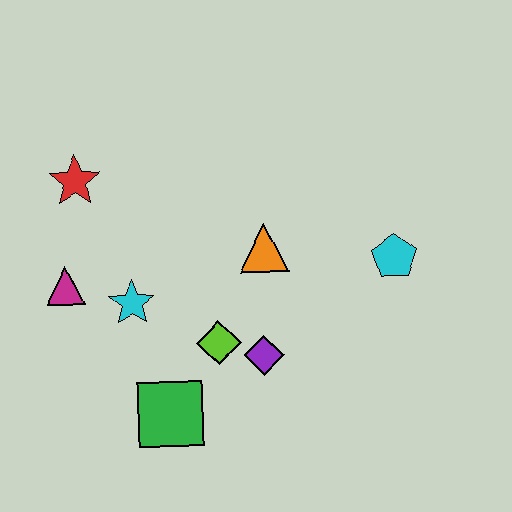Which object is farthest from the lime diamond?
The red star is farthest from the lime diamond.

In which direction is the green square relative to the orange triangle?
The green square is below the orange triangle.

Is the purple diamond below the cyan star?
Yes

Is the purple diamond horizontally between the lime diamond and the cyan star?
No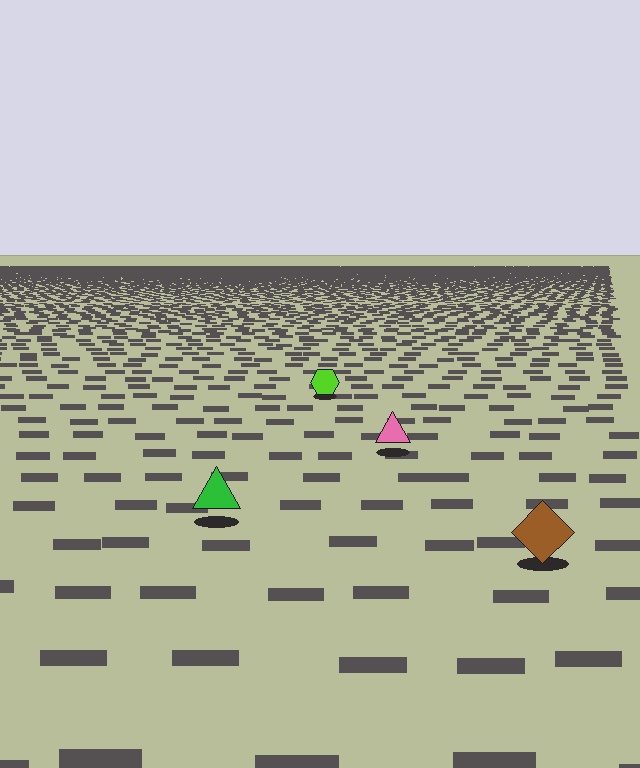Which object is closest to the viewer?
The brown diamond is closest. The texture marks near it are larger and more spread out.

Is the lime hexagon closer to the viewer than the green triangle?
No. The green triangle is closer — you can tell from the texture gradient: the ground texture is coarser near it.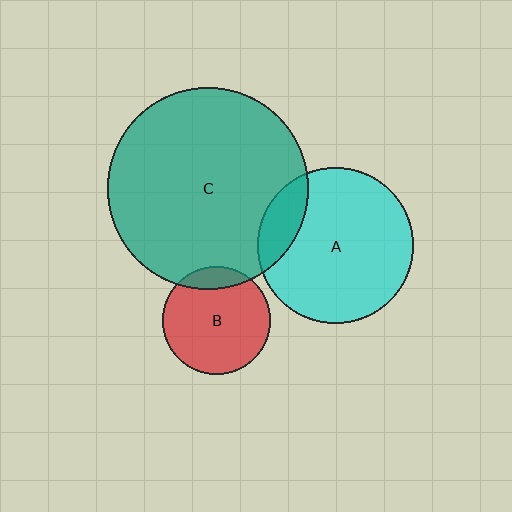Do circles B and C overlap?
Yes.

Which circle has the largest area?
Circle C (teal).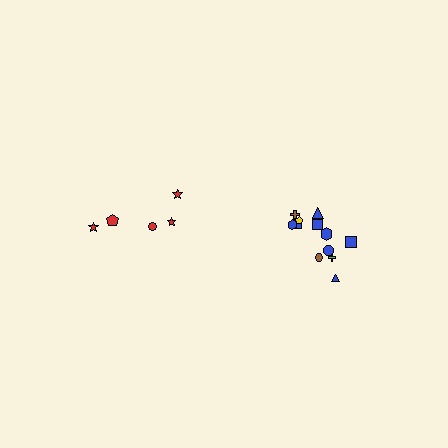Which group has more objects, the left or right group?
The right group.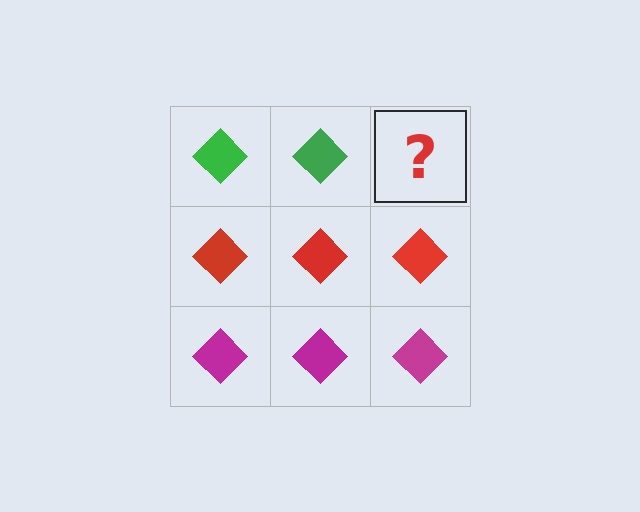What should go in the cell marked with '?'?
The missing cell should contain a green diamond.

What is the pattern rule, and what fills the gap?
The rule is that each row has a consistent color. The gap should be filled with a green diamond.